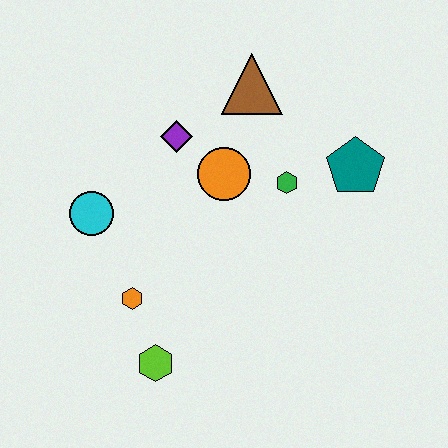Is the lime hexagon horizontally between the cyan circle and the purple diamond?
Yes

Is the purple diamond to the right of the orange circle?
No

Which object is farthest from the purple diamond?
The lime hexagon is farthest from the purple diamond.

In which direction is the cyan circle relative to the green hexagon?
The cyan circle is to the left of the green hexagon.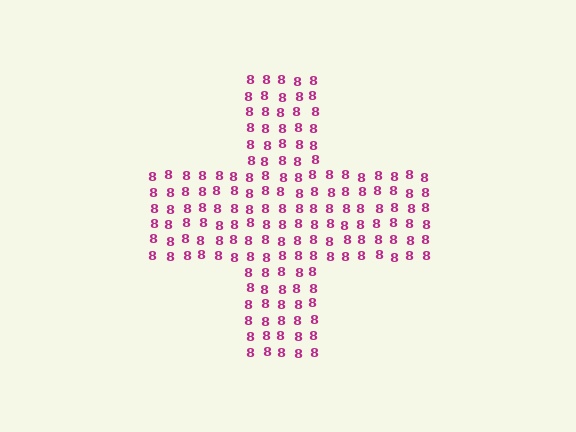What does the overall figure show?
The overall figure shows a cross.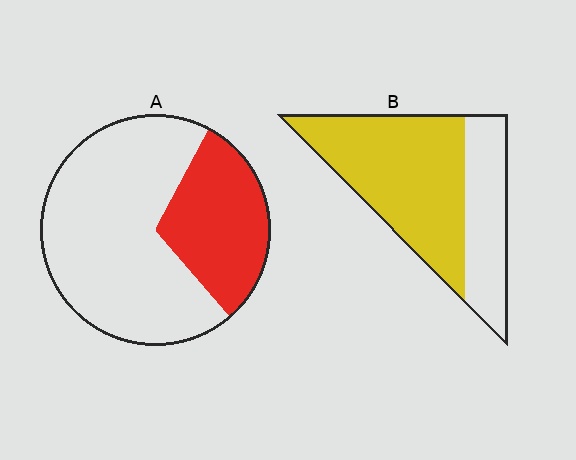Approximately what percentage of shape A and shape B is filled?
A is approximately 30% and B is approximately 65%.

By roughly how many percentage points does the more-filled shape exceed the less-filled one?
By roughly 35 percentage points (B over A).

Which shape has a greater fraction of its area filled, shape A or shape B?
Shape B.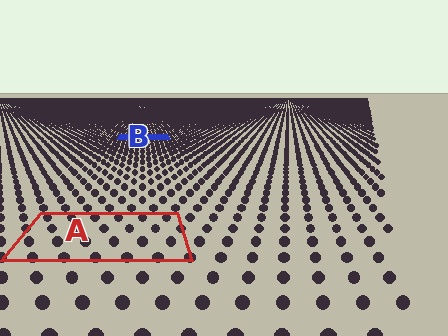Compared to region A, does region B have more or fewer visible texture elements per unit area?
Region B has more texture elements per unit area — they are packed more densely because it is farther away.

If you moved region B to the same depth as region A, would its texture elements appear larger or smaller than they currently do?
They would appear larger. At a closer depth, the same texture elements are projected at a bigger on-screen size.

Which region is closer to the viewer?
Region A is closer. The texture elements there are larger and more spread out.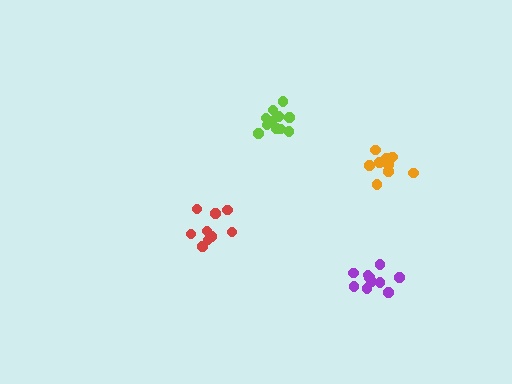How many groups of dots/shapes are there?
There are 4 groups.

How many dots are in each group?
Group 1: 10 dots, Group 2: 9 dots, Group 3: 12 dots, Group 4: 11 dots (42 total).